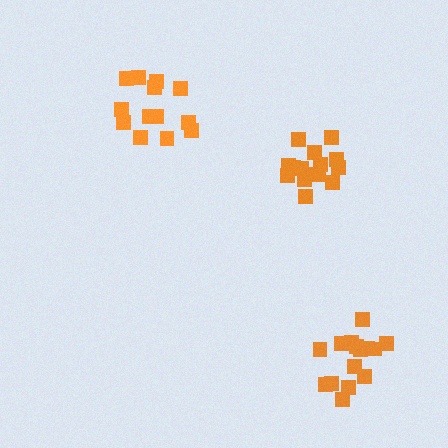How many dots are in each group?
Group 1: 15 dots, Group 2: 13 dots, Group 3: 15 dots (43 total).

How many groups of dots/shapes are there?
There are 3 groups.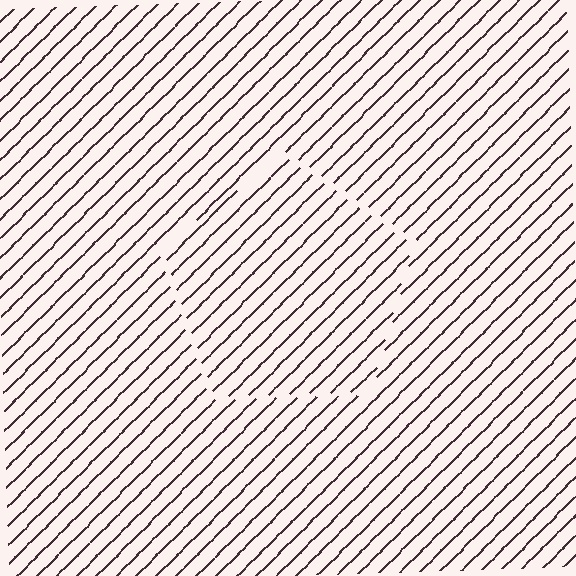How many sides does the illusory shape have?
5 sides — the line-ends trace a pentagon.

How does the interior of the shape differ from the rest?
The interior of the shape contains the same grating, shifted by half a period — the contour is defined by the phase discontinuity where line-ends from the inner and outer gratings abut.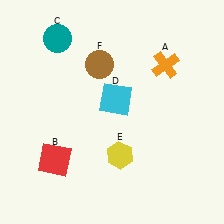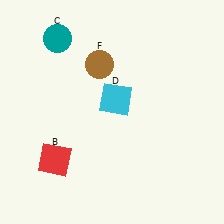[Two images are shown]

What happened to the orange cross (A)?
The orange cross (A) was removed in Image 2. It was in the top-right area of Image 1.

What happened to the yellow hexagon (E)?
The yellow hexagon (E) was removed in Image 2. It was in the bottom-right area of Image 1.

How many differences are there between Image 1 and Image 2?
There are 2 differences between the two images.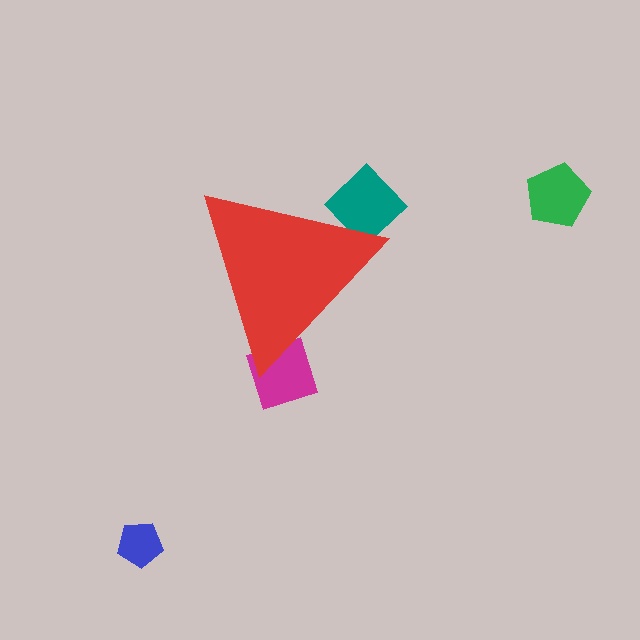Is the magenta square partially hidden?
Yes, the magenta square is partially hidden behind the red triangle.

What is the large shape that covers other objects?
A red triangle.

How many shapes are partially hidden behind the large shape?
2 shapes are partially hidden.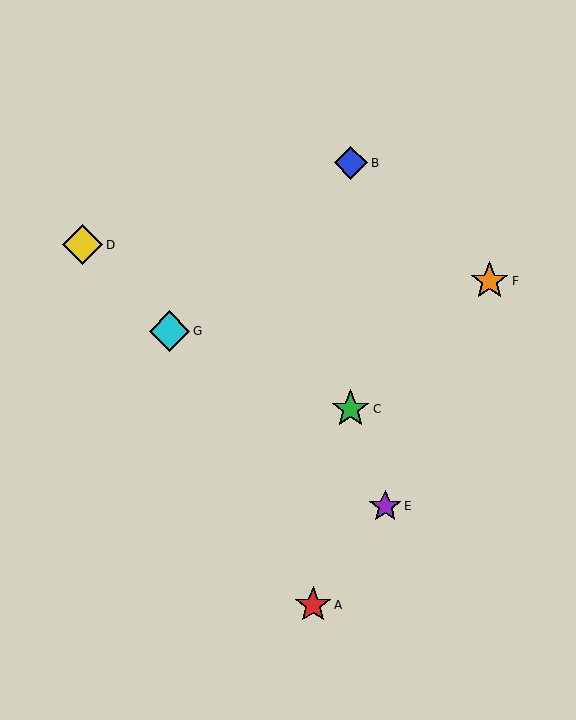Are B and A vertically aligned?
No, B is at x≈351 and A is at x≈313.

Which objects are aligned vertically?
Objects B, C are aligned vertically.